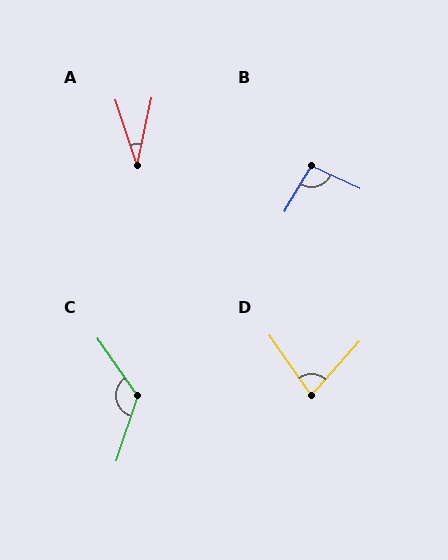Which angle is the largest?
C, at approximately 126 degrees.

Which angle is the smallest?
A, at approximately 31 degrees.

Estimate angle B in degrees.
Approximately 96 degrees.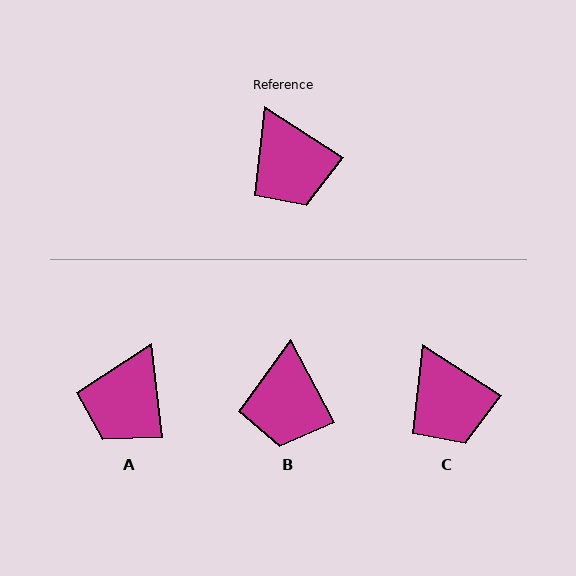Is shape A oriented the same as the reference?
No, it is off by about 51 degrees.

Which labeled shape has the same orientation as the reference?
C.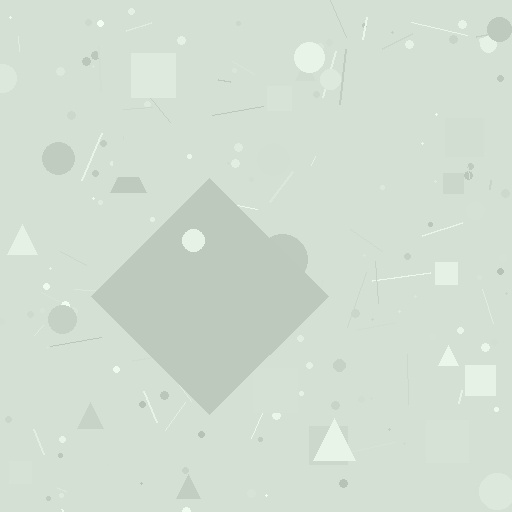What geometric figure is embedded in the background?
A diamond is embedded in the background.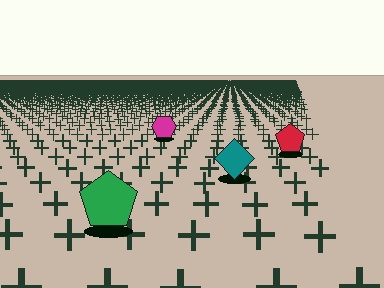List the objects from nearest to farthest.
From nearest to farthest: the green pentagon, the teal diamond, the red pentagon, the magenta hexagon.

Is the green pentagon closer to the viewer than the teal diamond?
Yes. The green pentagon is closer — you can tell from the texture gradient: the ground texture is coarser near it.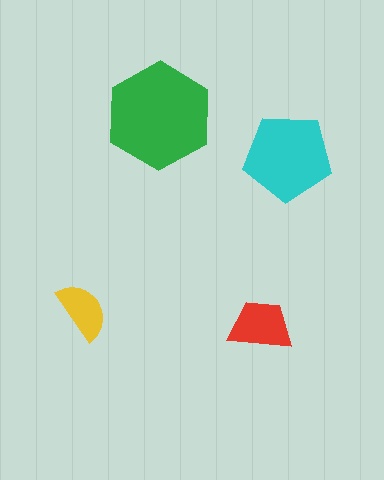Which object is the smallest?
The yellow semicircle.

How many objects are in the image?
There are 4 objects in the image.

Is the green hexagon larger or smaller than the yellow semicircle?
Larger.